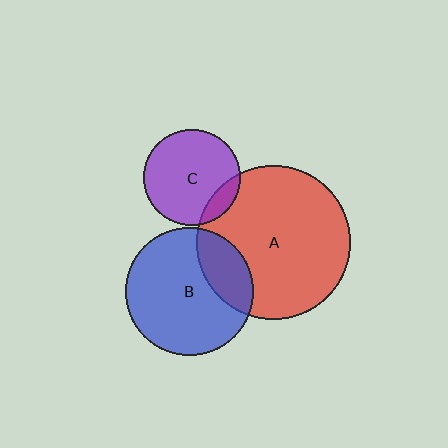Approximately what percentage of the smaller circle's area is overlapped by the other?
Approximately 25%.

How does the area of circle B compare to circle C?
Approximately 1.7 times.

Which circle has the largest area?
Circle A (red).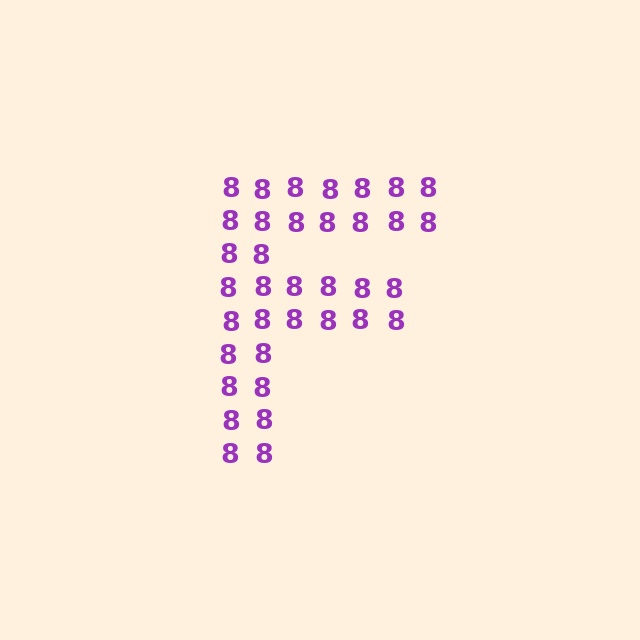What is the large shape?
The large shape is the letter F.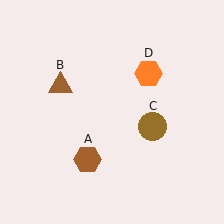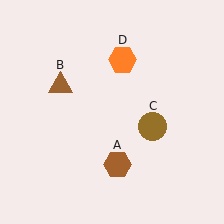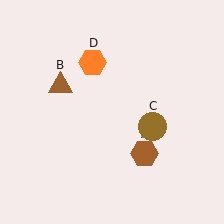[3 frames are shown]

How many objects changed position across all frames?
2 objects changed position: brown hexagon (object A), orange hexagon (object D).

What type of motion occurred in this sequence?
The brown hexagon (object A), orange hexagon (object D) rotated counterclockwise around the center of the scene.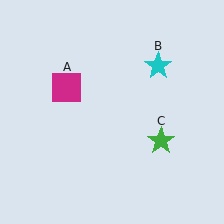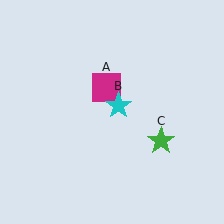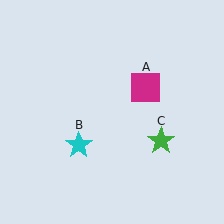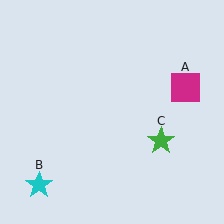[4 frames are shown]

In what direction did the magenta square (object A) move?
The magenta square (object A) moved right.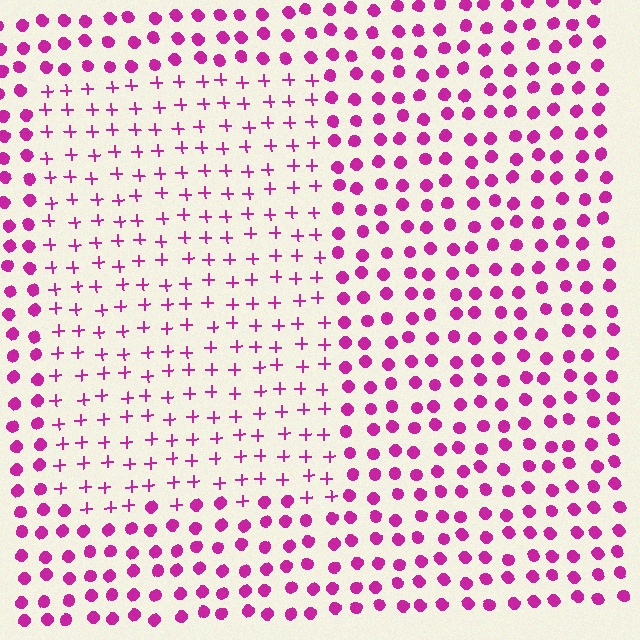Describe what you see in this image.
The image is filled with small magenta elements arranged in a uniform grid. A rectangle-shaped region contains plus signs, while the surrounding area contains circles. The boundary is defined purely by the change in element shape.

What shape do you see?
I see a rectangle.